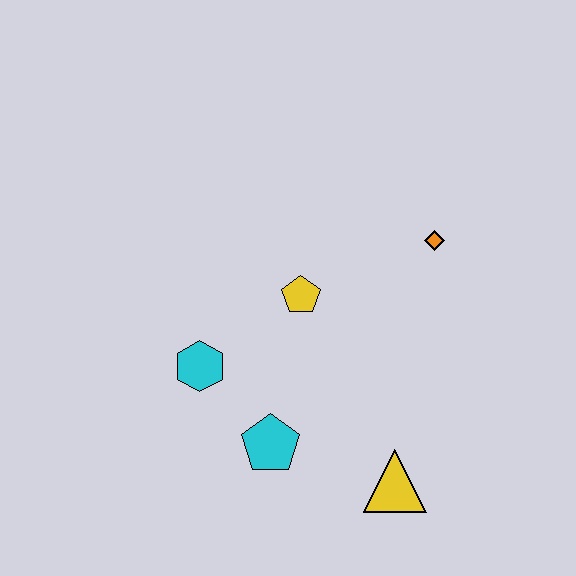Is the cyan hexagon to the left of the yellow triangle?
Yes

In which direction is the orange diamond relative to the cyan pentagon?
The orange diamond is above the cyan pentagon.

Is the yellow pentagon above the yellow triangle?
Yes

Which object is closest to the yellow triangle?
The cyan pentagon is closest to the yellow triangle.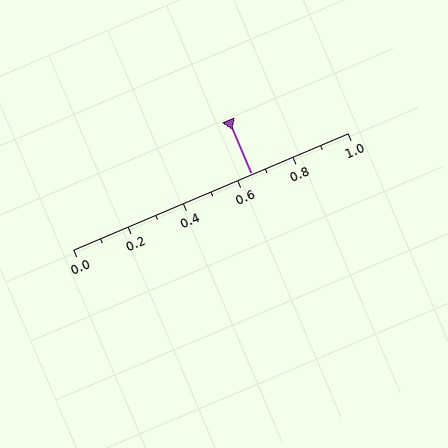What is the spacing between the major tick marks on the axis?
The major ticks are spaced 0.2 apart.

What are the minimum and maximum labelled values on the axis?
The axis runs from 0.0 to 1.0.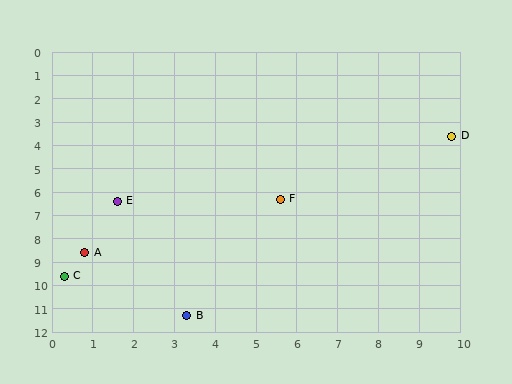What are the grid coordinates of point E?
Point E is at approximately (1.6, 6.4).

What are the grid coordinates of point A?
Point A is at approximately (0.8, 8.6).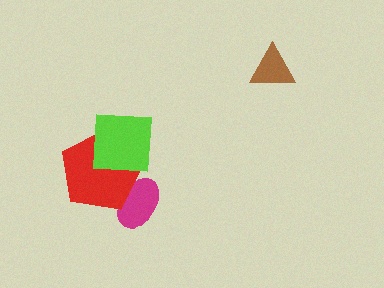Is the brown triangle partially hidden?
No, no other shape covers it.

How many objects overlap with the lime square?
1 object overlaps with the lime square.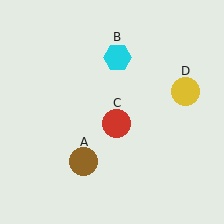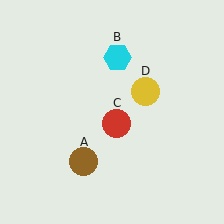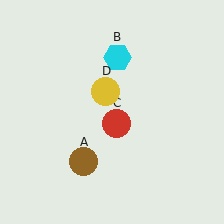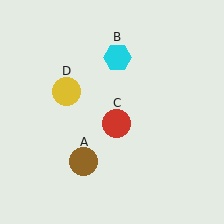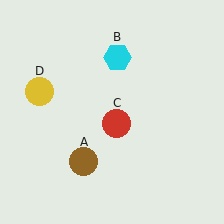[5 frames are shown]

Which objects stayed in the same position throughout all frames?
Brown circle (object A) and cyan hexagon (object B) and red circle (object C) remained stationary.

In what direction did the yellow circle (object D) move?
The yellow circle (object D) moved left.